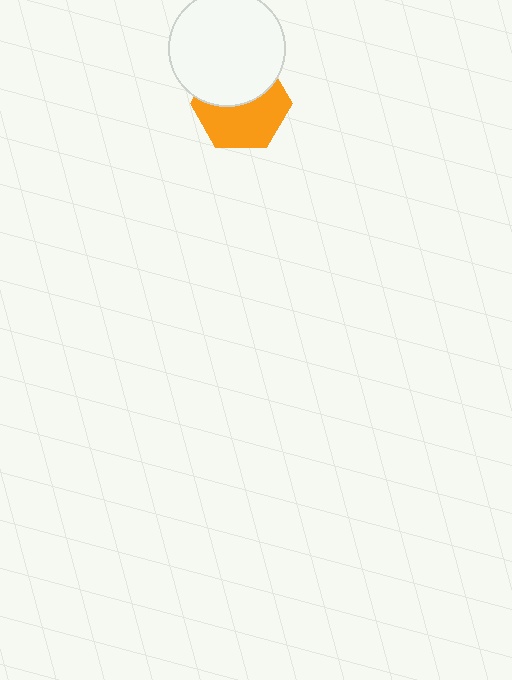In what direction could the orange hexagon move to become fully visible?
The orange hexagon could move down. That would shift it out from behind the white circle entirely.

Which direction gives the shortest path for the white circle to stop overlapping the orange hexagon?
Moving up gives the shortest separation.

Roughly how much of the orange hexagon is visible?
About half of it is visible (roughly 56%).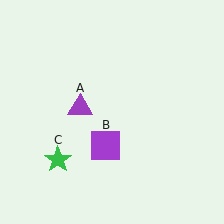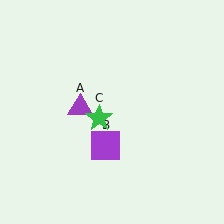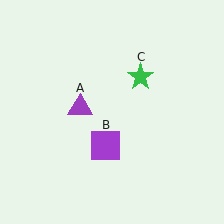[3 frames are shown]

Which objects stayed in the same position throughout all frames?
Purple triangle (object A) and purple square (object B) remained stationary.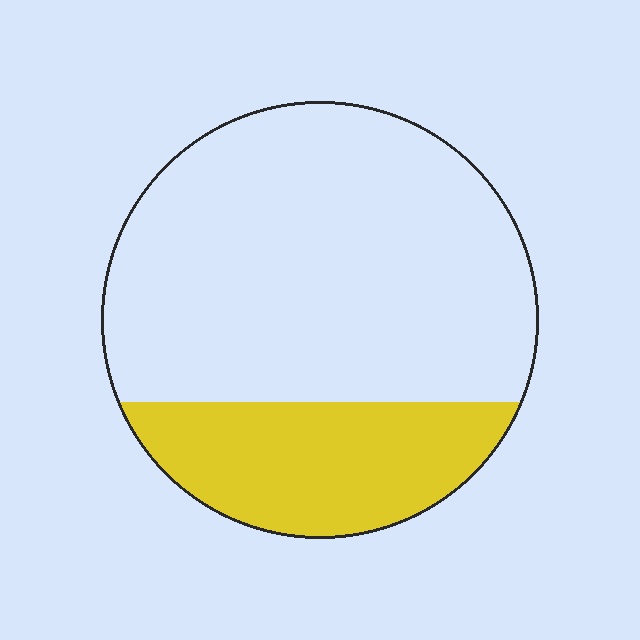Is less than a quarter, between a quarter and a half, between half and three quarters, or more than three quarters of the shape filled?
Between a quarter and a half.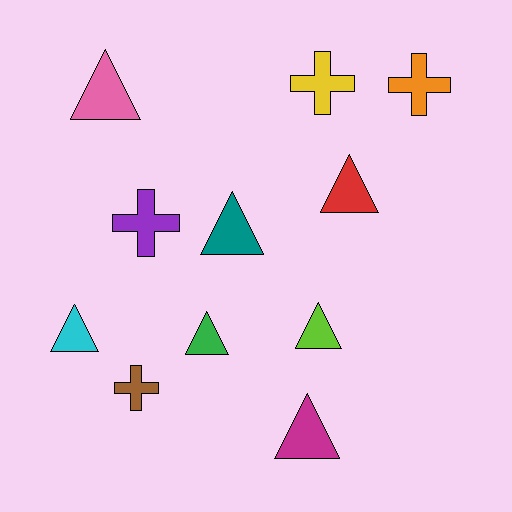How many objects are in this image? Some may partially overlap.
There are 11 objects.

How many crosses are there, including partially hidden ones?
There are 4 crosses.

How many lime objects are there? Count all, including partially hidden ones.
There is 1 lime object.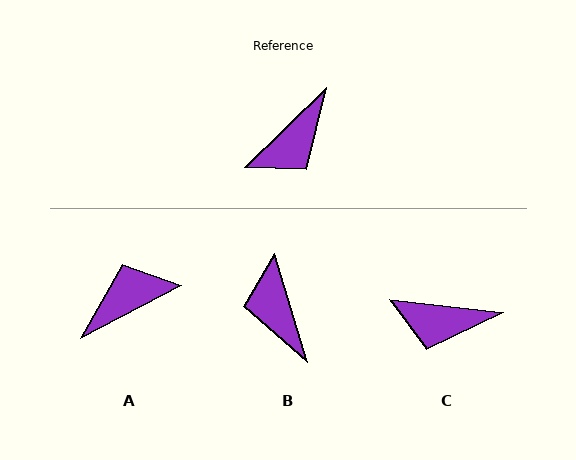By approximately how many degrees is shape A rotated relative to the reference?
Approximately 164 degrees counter-clockwise.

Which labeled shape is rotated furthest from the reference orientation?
A, about 164 degrees away.